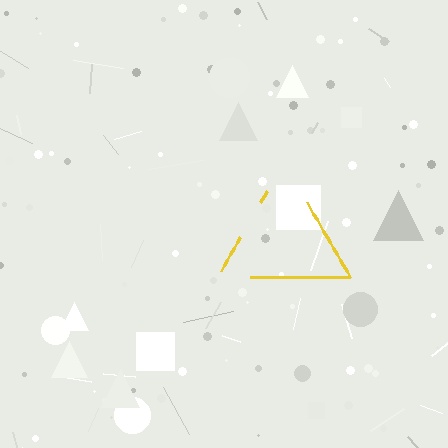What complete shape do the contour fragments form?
The contour fragments form a triangle.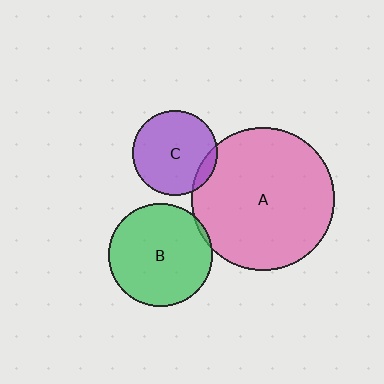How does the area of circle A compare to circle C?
Approximately 2.8 times.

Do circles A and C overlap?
Yes.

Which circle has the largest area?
Circle A (pink).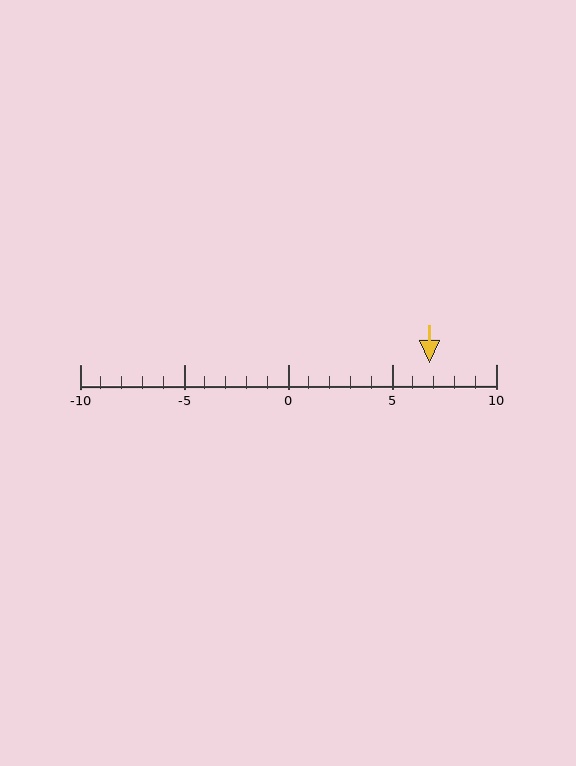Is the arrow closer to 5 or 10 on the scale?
The arrow is closer to 5.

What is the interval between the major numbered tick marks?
The major tick marks are spaced 5 units apart.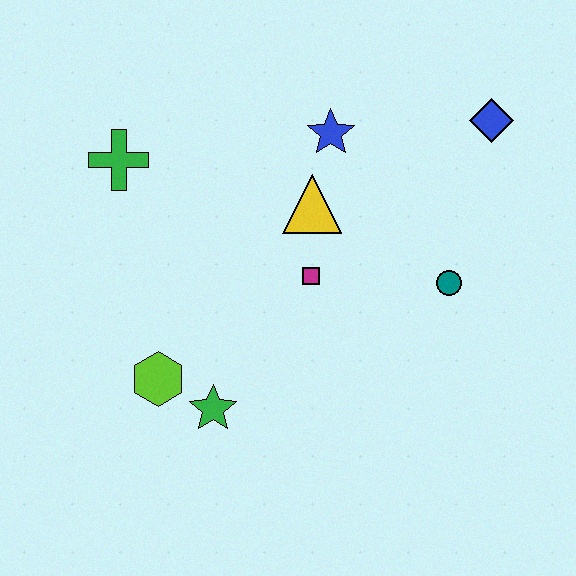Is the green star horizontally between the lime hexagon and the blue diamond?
Yes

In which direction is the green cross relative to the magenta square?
The green cross is to the left of the magenta square.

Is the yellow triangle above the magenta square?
Yes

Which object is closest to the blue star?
The yellow triangle is closest to the blue star.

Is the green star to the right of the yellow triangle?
No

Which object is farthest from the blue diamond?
The lime hexagon is farthest from the blue diamond.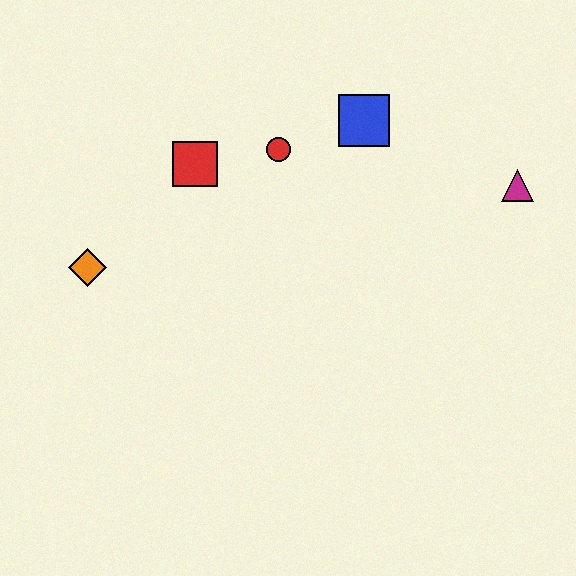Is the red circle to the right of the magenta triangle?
No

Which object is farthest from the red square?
The magenta triangle is farthest from the red square.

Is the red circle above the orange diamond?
Yes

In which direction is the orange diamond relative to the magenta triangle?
The orange diamond is to the left of the magenta triangle.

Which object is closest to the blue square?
The red circle is closest to the blue square.